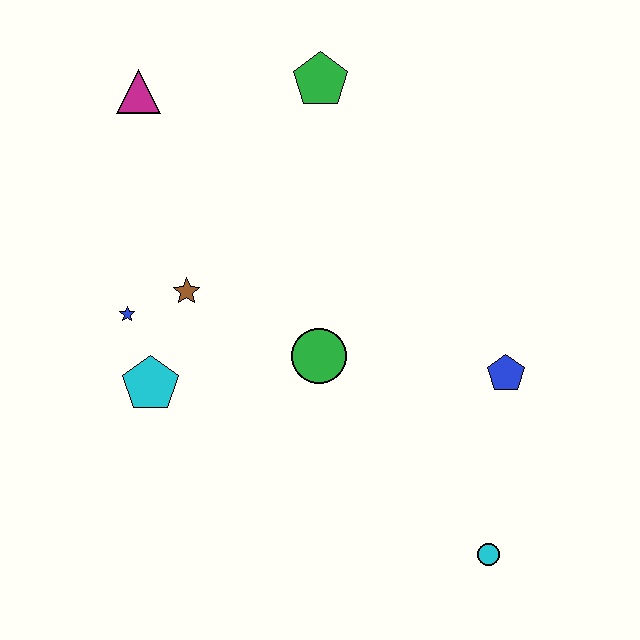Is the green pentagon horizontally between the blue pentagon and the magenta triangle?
Yes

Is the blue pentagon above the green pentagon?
No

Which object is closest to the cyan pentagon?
The blue star is closest to the cyan pentagon.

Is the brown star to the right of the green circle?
No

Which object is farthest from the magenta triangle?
The cyan circle is farthest from the magenta triangle.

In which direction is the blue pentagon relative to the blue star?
The blue pentagon is to the right of the blue star.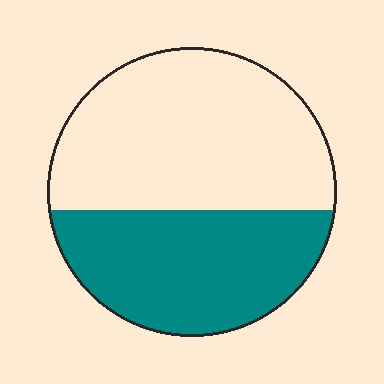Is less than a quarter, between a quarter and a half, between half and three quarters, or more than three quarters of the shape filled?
Between a quarter and a half.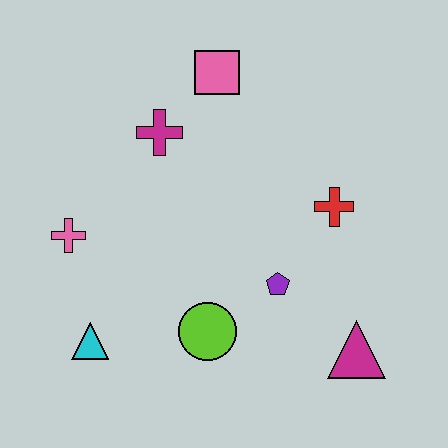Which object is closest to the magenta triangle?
The purple pentagon is closest to the magenta triangle.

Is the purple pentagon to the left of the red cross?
Yes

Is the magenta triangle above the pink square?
No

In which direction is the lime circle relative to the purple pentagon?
The lime circle is to the left of the purple pentagon.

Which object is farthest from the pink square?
The magenta triangle is farthest from the pink square.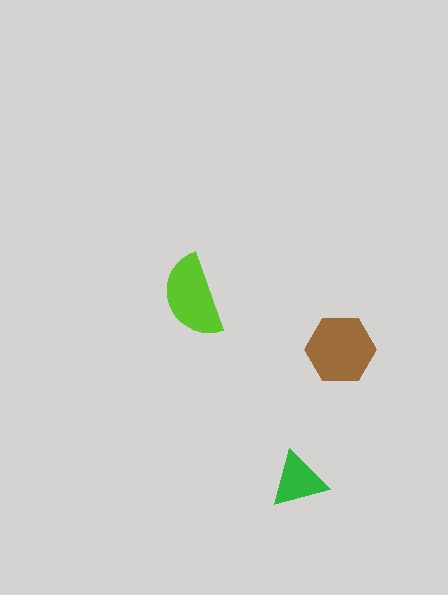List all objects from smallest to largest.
The green triangle, the lime semicircle, the brown hexagon.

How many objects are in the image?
There are 3 objects in the image.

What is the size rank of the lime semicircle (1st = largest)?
2nd.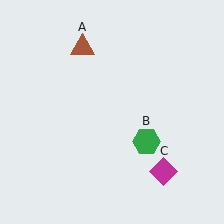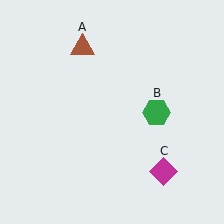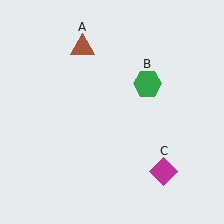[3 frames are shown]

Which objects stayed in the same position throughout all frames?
Brown triangle (object A) and magenta diamond (object C) remained stationary.